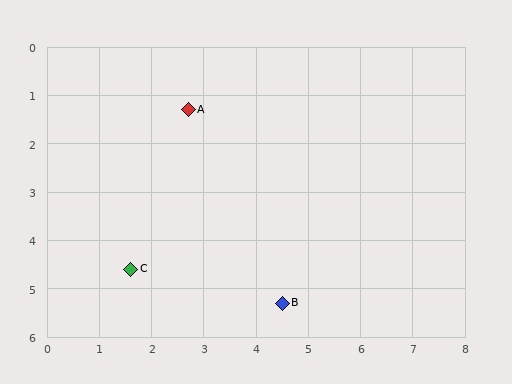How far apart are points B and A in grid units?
Points B and A are about 4.4 grid units apart.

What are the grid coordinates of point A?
Point A is at approximately (2.7, 1.3).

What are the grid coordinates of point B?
Point B is at approximately (4.5, 5.3).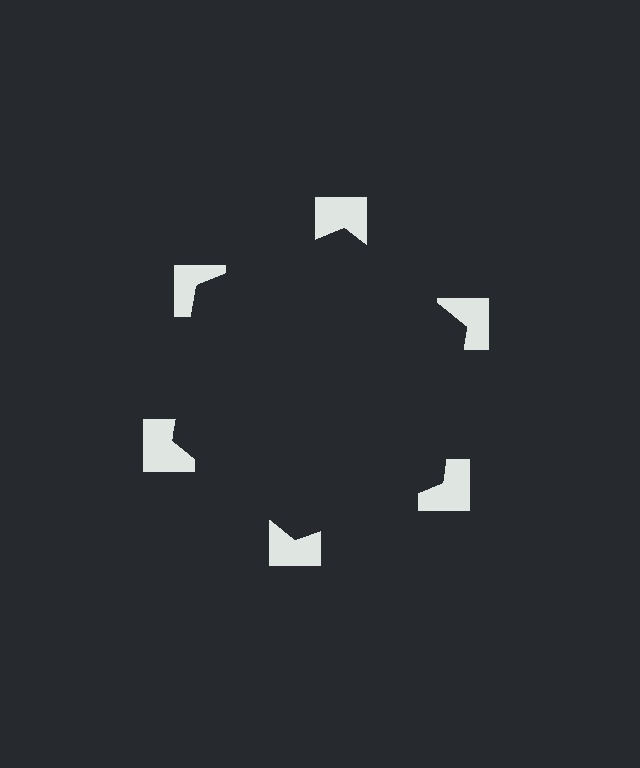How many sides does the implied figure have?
6 sides.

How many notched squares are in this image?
There are 6 — one at each vertex of the illusory hexagon.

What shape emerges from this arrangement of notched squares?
An illusory hexagon — its edges are inferred from the aligned wedge cuts in the notched squares, not physically drawn.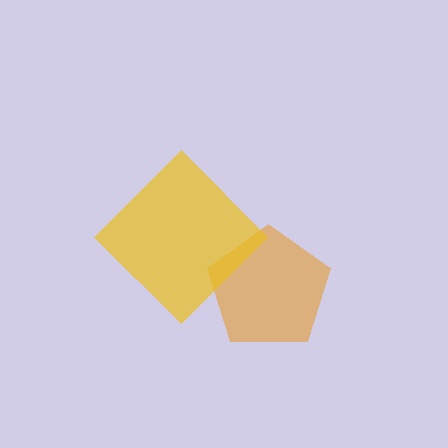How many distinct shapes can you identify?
There are 2 distinct shapes: an orange pentagon, a yellow diamond.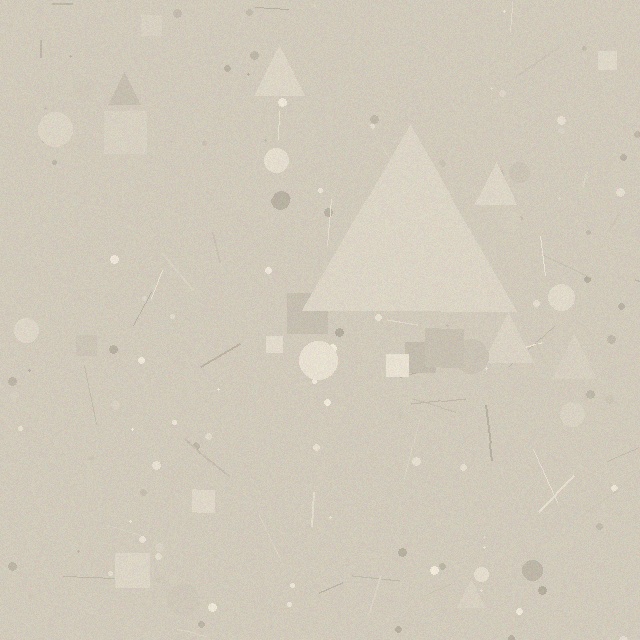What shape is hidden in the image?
A triangle is hidden in the image.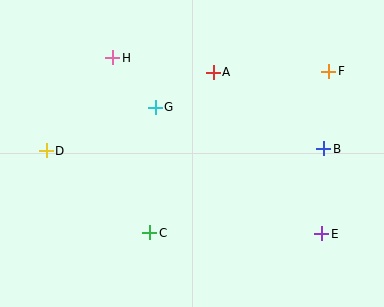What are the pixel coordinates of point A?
Point A is at (213, 72).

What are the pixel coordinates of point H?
Point H is at (113, 58).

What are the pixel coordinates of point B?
Point B is at (324, 149).